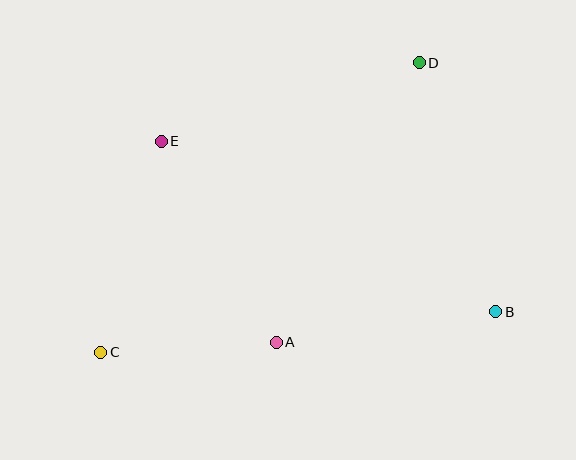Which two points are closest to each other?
Points A and C are closest to each other.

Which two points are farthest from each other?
Points C and D are farthest from each other.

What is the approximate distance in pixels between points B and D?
The distance between B and D is approximately 261 pixels.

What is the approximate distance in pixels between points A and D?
The distance between A and D is approximately 314 pixels.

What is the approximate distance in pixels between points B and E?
The distance between B and E is approximately 375 pixels.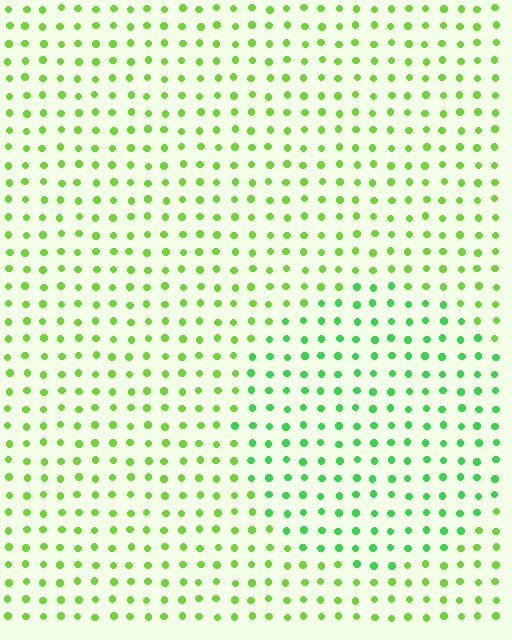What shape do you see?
I see a circle.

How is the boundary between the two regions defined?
The boundary is defined purely by a slight shift in hue (about 30 degrees). Spacing, size, and orientation are identical on both sides.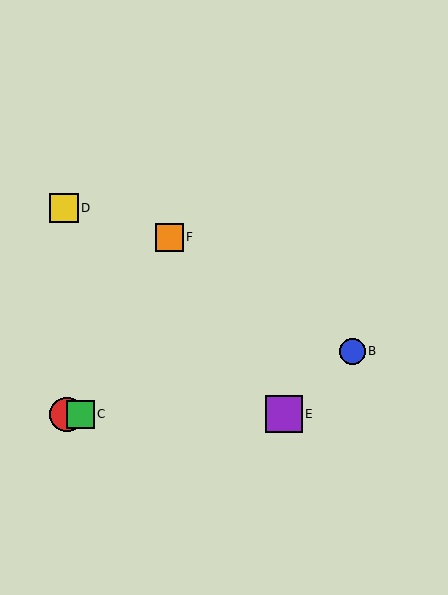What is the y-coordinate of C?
Object C is at y≈414.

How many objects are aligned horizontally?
3 objects (A, C, E) are aligned horizontally.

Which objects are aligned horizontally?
Objects A, C, E are aligned horizontally.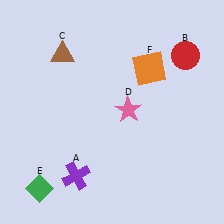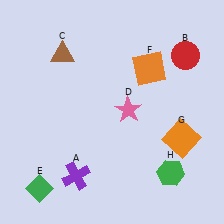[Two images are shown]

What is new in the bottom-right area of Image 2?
A green hexagon (H) was added in the bottom-right area of Image 2.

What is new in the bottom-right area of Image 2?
An orange square (G) was added in the bottom-right area of Image 2.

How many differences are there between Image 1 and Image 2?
There are 2 differences between the two images.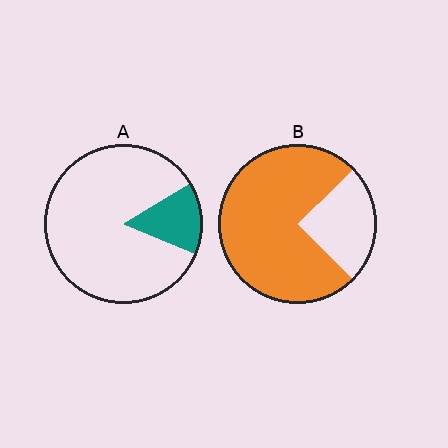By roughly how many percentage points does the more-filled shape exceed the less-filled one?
By roughly 60 percentage points (B over A).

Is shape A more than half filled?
No.